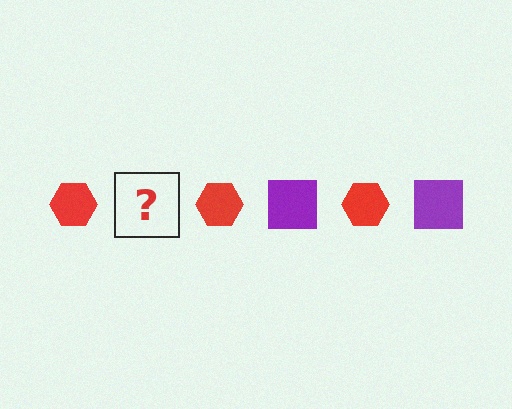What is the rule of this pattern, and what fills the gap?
The rule is that the pattern alternates between red hexagon and purple square. The gap should be filled with a purple square.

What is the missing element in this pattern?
The missing element is a purple square.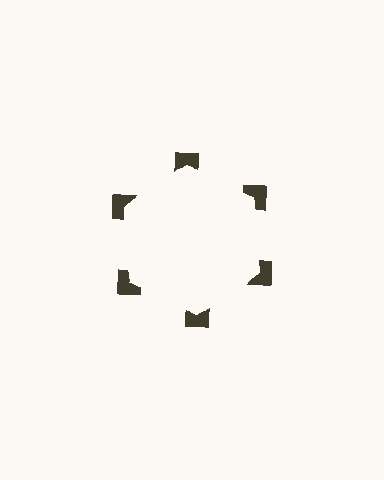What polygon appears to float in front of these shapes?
An illusory hexagon — its edges are inferred from the aligned wedge cuts in the notched squares, not physically drawn.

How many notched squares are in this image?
There are 6 — one at each vertex of the illusory hexagon.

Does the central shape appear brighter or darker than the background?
It typically appears slightly brighter than the background, even though no actual brightness change is drawn.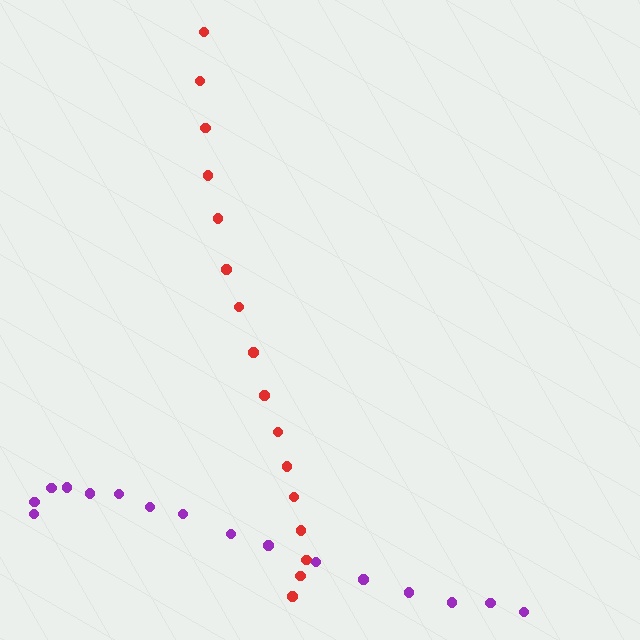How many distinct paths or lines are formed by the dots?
There are 2 distinct paths.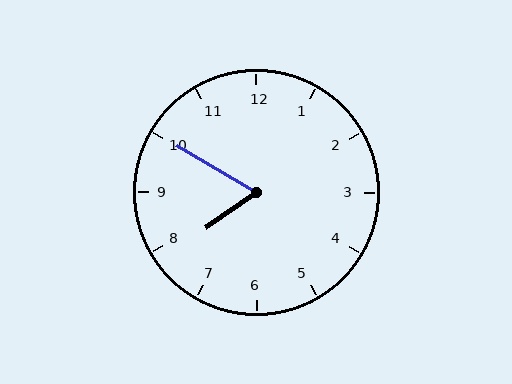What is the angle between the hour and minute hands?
Approximately 65 degrees.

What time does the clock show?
7:50.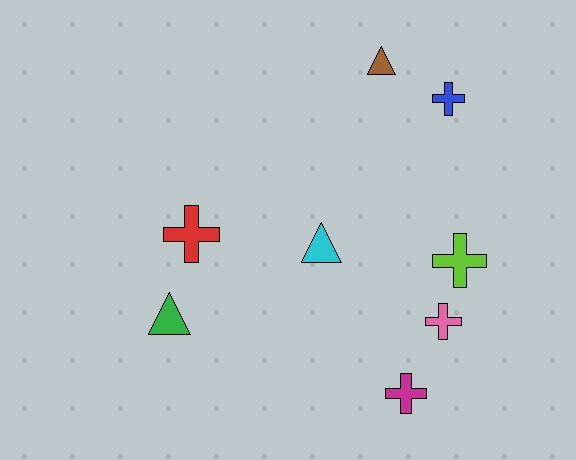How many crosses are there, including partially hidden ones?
There are 5 crosses.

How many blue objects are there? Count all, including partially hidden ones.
There is 1 blue object.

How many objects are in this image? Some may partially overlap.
There are 8 objects.